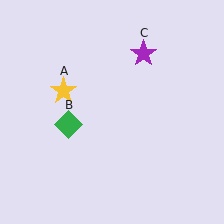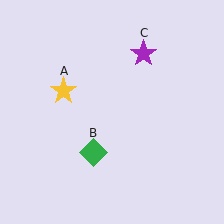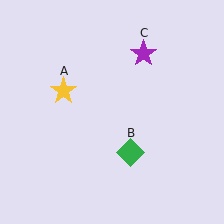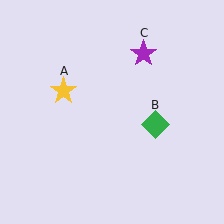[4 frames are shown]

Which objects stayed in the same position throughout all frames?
Yellow star (object A) and purple star (object C) remained stationary.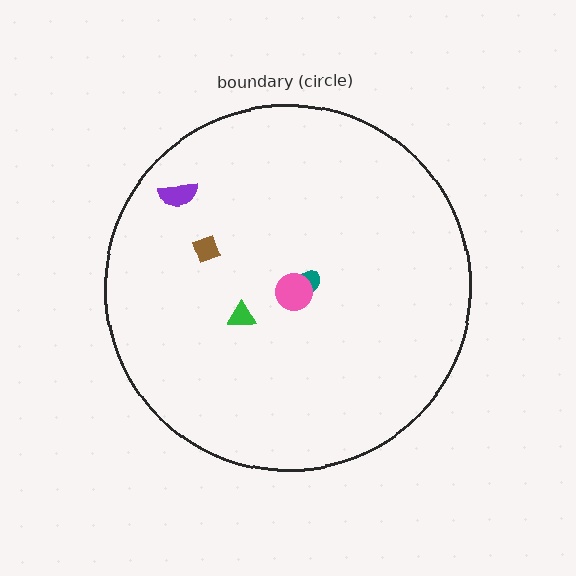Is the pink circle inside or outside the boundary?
Inside.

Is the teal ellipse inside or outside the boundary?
Inside.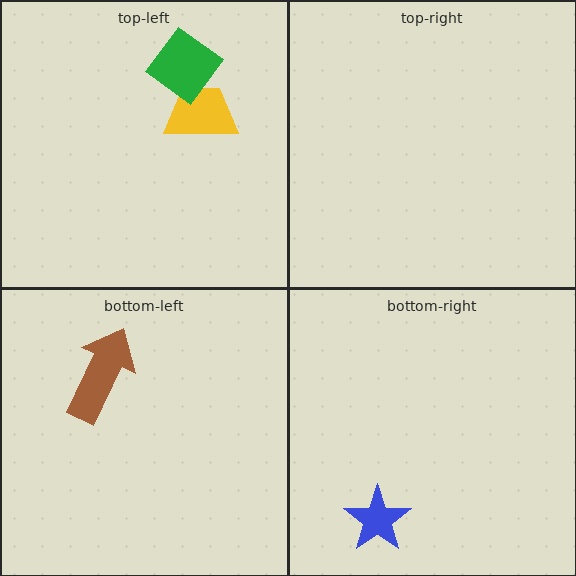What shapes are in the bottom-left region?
The brown arrow.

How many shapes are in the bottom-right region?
1.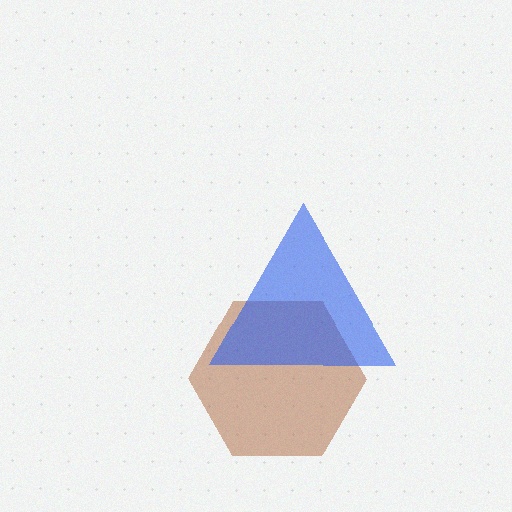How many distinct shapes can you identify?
There are 2 distinct shapes: a brown hexagon, a blue triangle.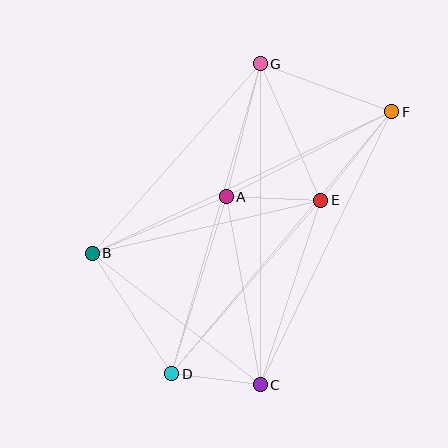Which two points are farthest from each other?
Points D and F are farthest from each other.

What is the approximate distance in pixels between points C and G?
The distance between C and G is approximately 321 pixels.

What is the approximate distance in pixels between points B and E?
The distance between B and E is approximately 235 pixels.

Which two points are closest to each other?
Points C and D are closest to each other.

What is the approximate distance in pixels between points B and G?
The distance between B and G is approximately 253 pixels.